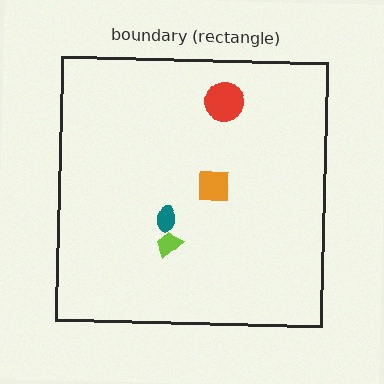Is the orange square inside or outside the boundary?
Inside.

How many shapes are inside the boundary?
4 inside, 0 outside.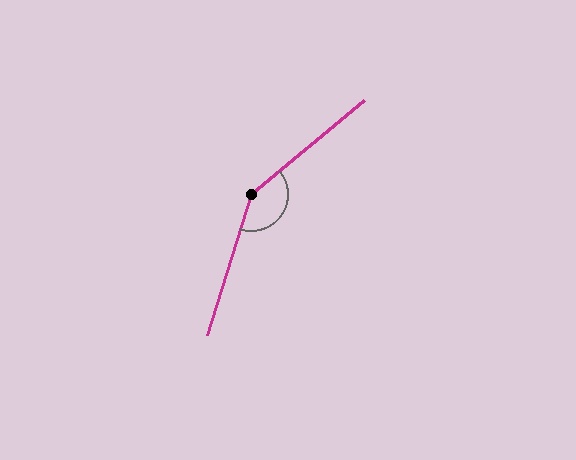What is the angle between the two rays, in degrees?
Approximately 147 degrees.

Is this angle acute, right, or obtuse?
It is obtuse.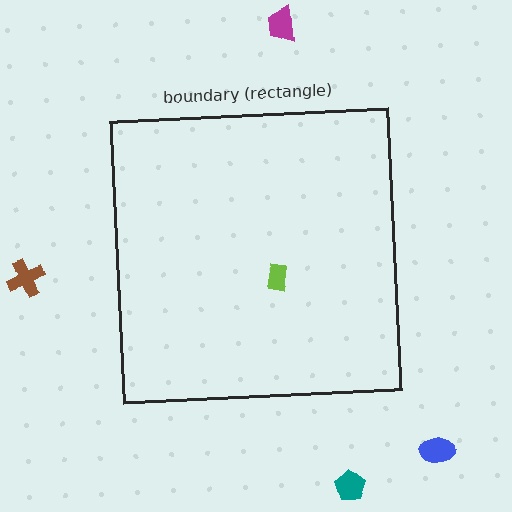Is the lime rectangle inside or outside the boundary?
Inside.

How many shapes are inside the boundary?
1 inside, 4 outside.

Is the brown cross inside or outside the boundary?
Outside.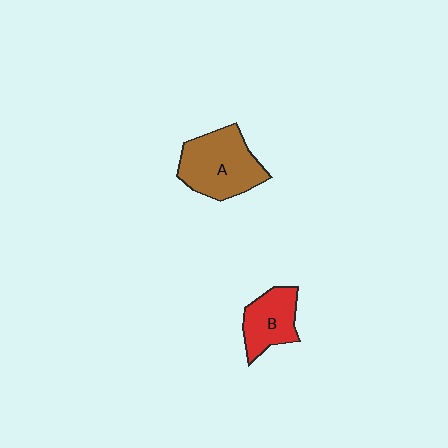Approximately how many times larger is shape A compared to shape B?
Approximately 1.6 times.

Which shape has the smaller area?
Shape B (red).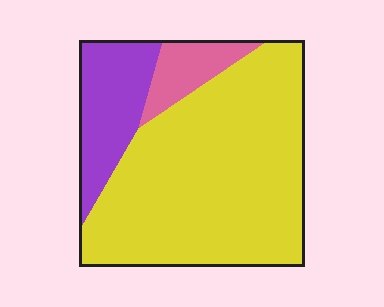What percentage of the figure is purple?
Purple takes up less than a quarter of the figure.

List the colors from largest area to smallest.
From largest to smallest: yellow, purple, pink.